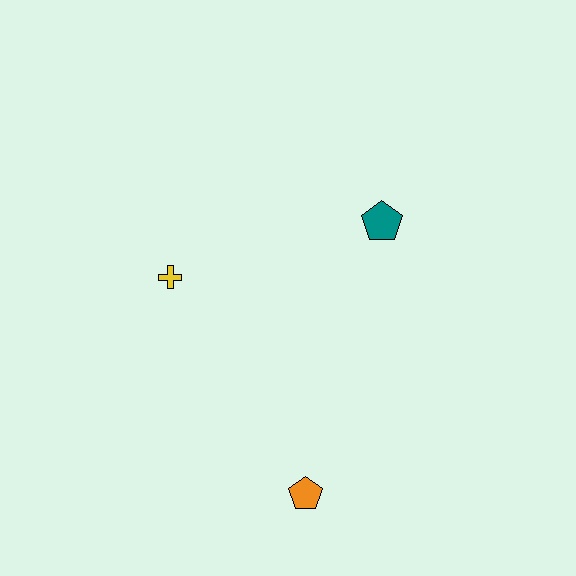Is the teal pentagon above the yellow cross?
Yes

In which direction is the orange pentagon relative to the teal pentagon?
The orange pentagon is below the teal pentagon.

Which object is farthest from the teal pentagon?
The orange pentagon is farthest from the teal pentagon.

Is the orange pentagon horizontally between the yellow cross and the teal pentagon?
Yes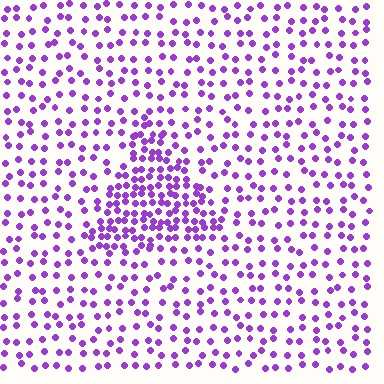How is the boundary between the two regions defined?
The boundary is defined by a change in element density (approximately 2.2x ratio). All elements are the same color, size, and shape.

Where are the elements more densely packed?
The elements are more densely packed inside the triangle boundary.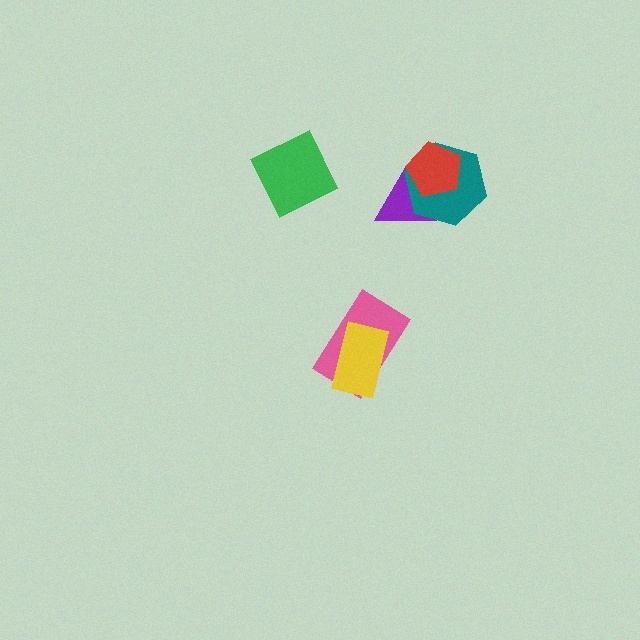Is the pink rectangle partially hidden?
Yes, it is partially covered by another shape.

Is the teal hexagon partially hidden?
Yes, it is partially covered by another shape.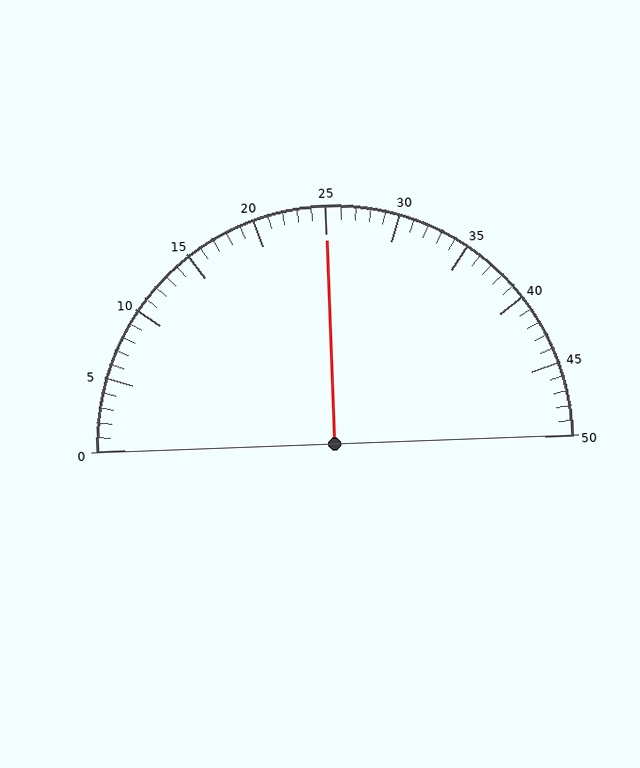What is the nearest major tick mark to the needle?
The nearest major tick mark is 25.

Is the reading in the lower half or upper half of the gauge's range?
The reading is in the upper half of the range (0 to 50).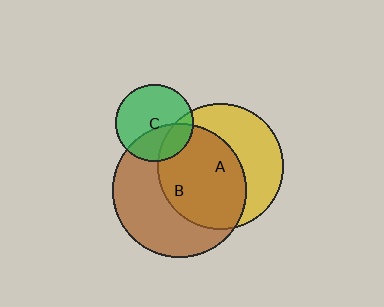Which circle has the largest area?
Circle B (brown).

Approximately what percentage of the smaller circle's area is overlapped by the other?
Approximately 20%.